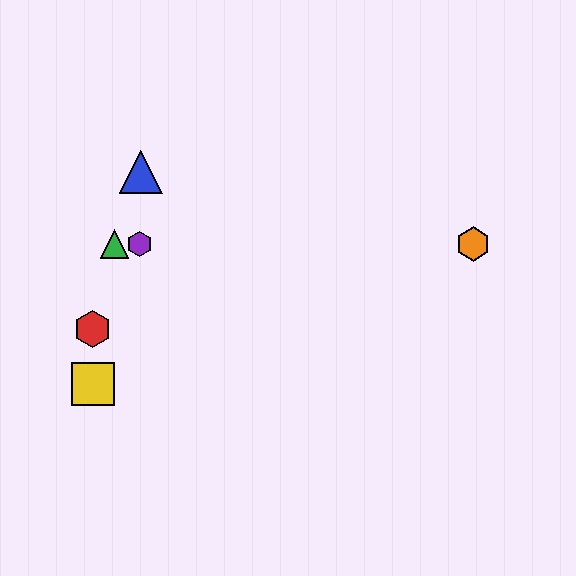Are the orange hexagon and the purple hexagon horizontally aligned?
Yes, both are at y≈244.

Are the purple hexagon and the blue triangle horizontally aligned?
No, the purple hexagon is at y≈244 and the blue triangle is at y≈172.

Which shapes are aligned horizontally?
The green triangle, the purple hexagon, the orange hexagon are aligned horizontally.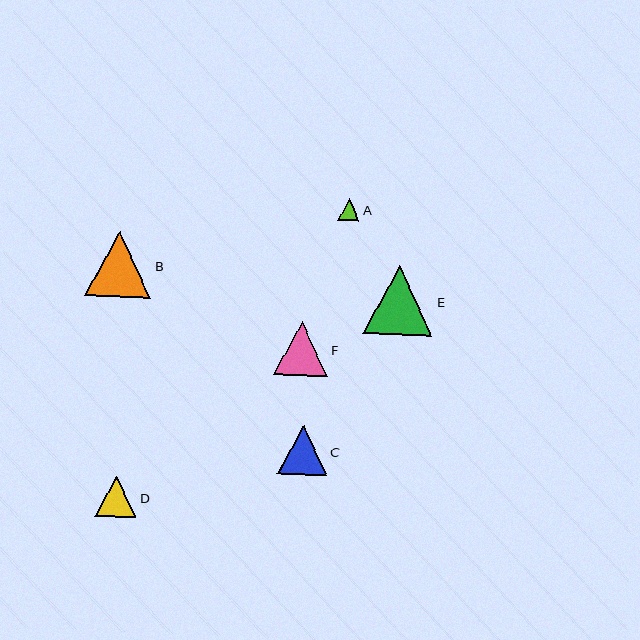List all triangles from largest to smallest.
From largest to smallest: E, B, F, C, D, A.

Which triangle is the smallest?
Triangle A is the smallest with a size of approximately 21 pixels.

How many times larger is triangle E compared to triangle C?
Triangle E is approximately 1.4 times the size of triangle C.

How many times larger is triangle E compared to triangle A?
Triangle E is approximately 3.3 times the size of triangle A.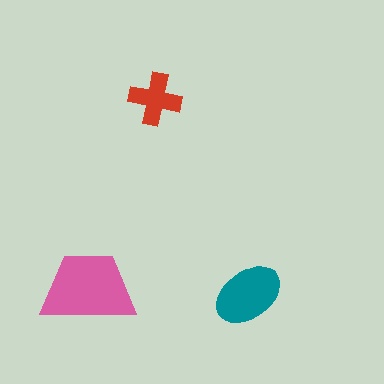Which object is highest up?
The red cross is topmost.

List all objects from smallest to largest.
The red cross, the teal ellipse, the pink trapezoid.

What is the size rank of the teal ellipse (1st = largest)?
2nd.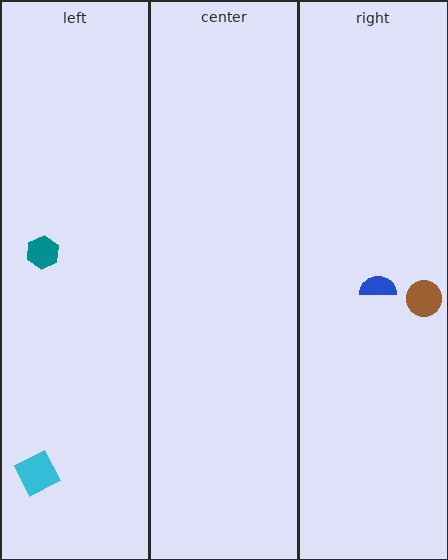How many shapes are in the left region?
2.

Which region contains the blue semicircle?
The right region.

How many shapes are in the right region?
2.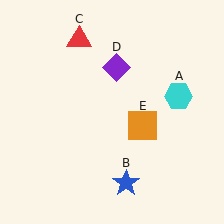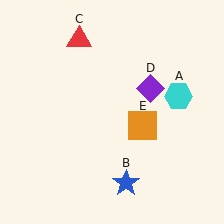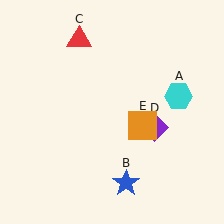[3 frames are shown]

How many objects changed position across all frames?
1 object changed position: purple diamond (object D).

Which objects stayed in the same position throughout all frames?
Cyan hexagon (object A) and blue star (object B) and red triangle (object C) and orange square (object E) remained stationary.